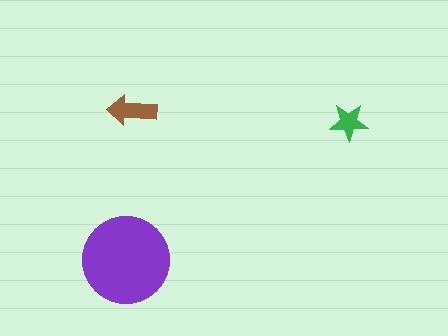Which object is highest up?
The brown arrow is topmost.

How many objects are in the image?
There are 3 objects in the image.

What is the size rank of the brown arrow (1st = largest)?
2nd.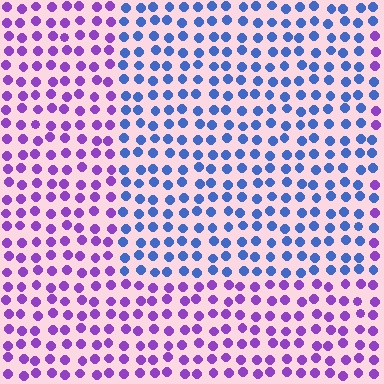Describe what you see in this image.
The image is filled with small purple elements in a uniform arrangement. A rectangle-shaped region is visible where the elements are tinted to a slightly different hue, forming a subtle color boundary.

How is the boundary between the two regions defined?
The boundary is defined purely by a slight shift in hue (about 55 degrees). Spacing, size, and orientation are identical on both sides.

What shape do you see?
I see a rectangle.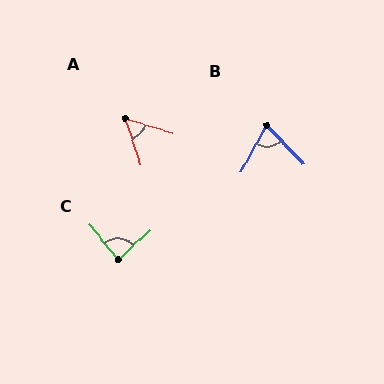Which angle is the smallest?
A, at approximately 55 degrees.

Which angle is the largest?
C, at approximately 86 degrees.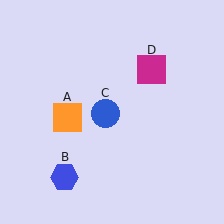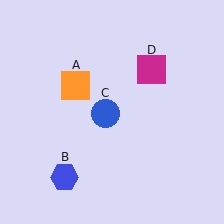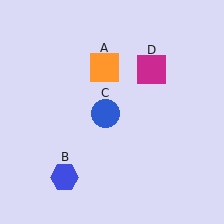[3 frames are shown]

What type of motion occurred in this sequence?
The orange square (object A) rotated clockwise around the center of the scene.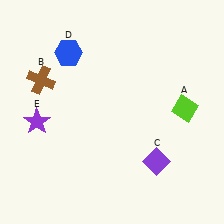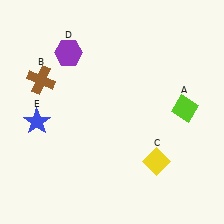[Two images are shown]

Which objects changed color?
C changed from purple to yellow. D changed from blue to purple. E changed from purple to blue.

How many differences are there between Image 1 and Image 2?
There are 3 differences between the two images.